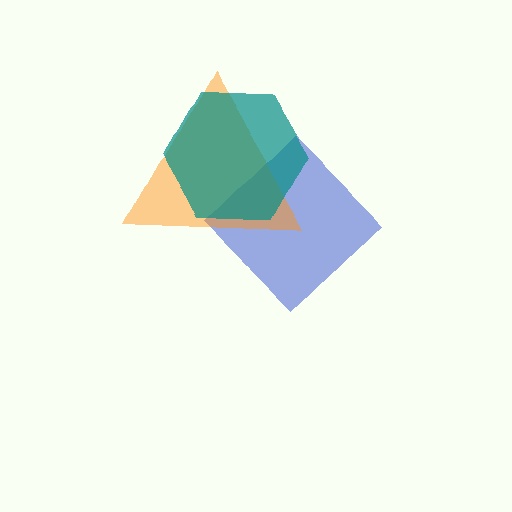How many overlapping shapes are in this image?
There are 3 overlapping shapes in the image.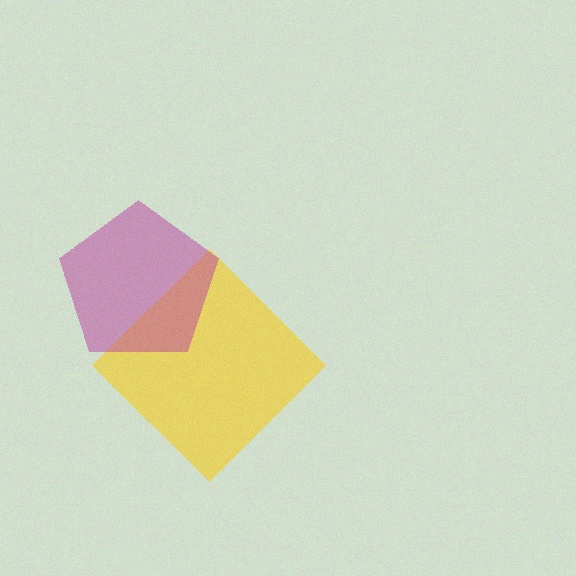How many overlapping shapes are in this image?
There are 2 overlapping shapes in the image.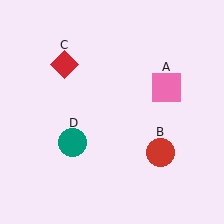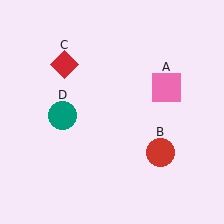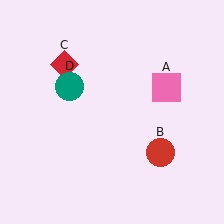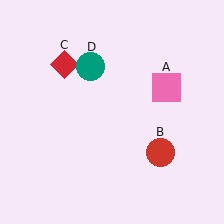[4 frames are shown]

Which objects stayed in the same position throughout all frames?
Pink square (object A) and red circle (object B) and red diamond (object C) remained stationary.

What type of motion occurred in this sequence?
The teal circle (object D) rotated clockwise around the center of the scene.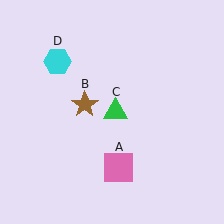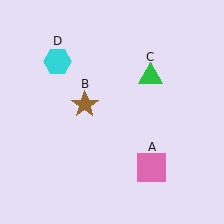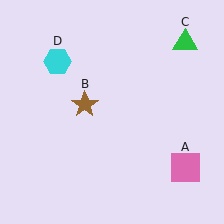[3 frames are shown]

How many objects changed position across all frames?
2 objects changed position: pink square (object A), green triangle (object C).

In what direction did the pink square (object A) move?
The pink square (object A) moved right.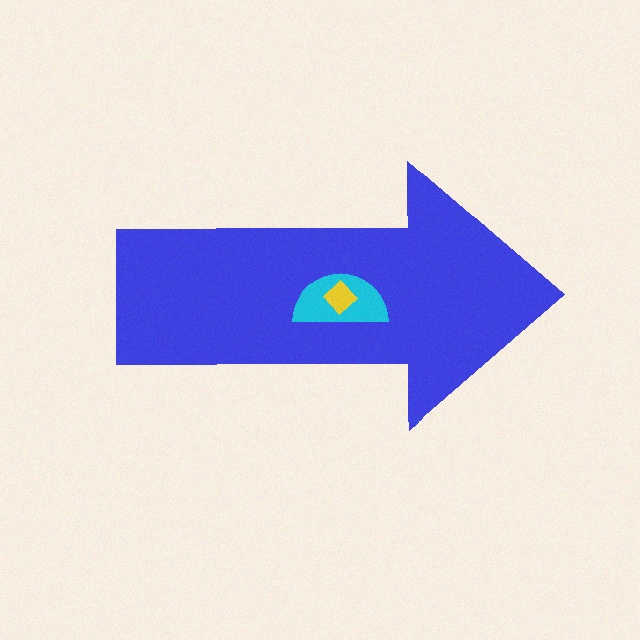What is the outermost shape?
The blue arrow.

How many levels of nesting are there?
3.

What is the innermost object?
The yellow diamond.